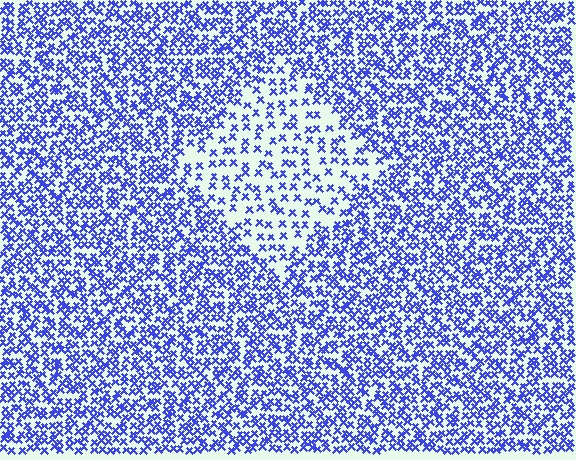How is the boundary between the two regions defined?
The boundary is defined by a change in element density (approximately 2.2x ratio). All elements are the same color, size, and shape.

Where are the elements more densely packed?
The elements are more densely packed outside the diamond boundary.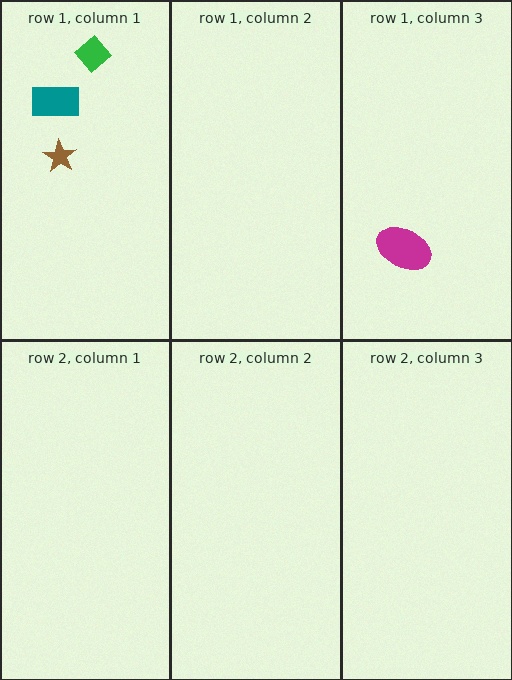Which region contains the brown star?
The row 1, column 1 region.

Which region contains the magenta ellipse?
The row 1, column 3 region.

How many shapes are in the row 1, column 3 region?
1.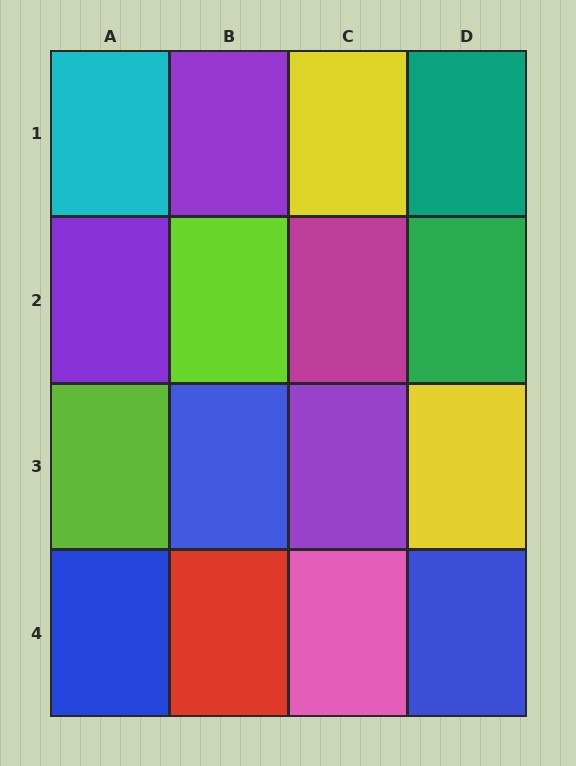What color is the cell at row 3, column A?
Lime.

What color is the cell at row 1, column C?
Yellow.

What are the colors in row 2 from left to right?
Purple, lime, magenta, green.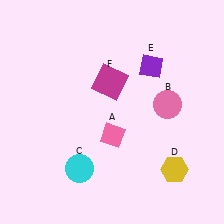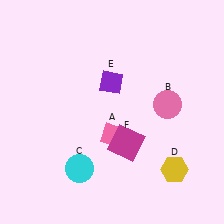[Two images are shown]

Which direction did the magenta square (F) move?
The magenta square (F) moved down.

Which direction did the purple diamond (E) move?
The purple diamond (E) moved left.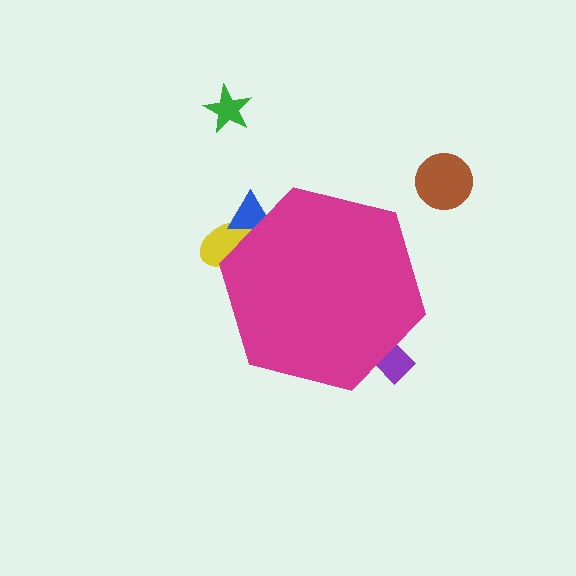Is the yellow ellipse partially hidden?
Yes, the yellow ellipse is partially hidden behind the magenta hexagon.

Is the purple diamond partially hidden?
Yes, the purple diamond is partially hidden behind the magenta hexagon.